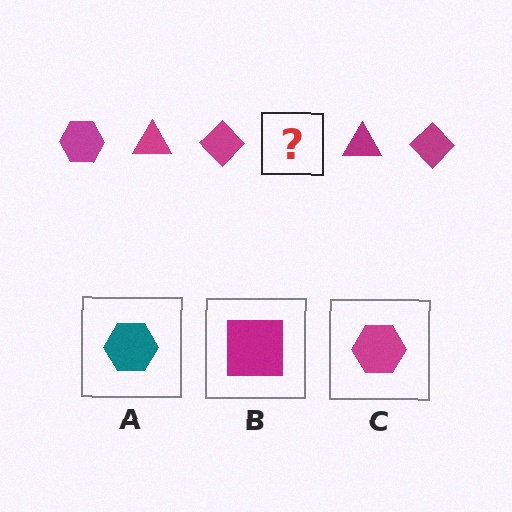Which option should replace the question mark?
Option C.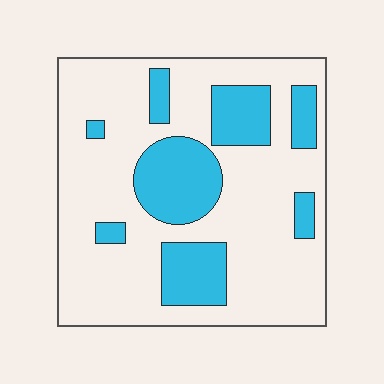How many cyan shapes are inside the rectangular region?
8.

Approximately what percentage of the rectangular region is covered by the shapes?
Approximately 25%.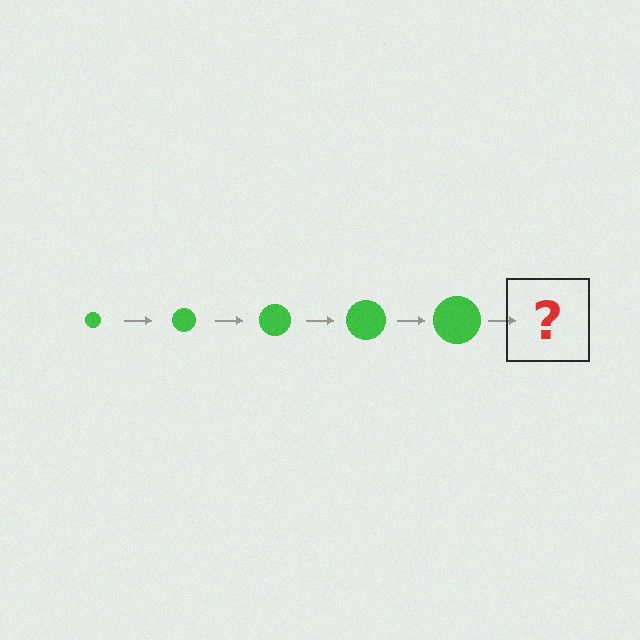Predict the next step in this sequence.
The next step is a green circle, larger than the previous one.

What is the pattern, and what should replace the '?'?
The pattern is that the circle gets progressively larger each step. The '?' should be a green circle, larger than the previous one.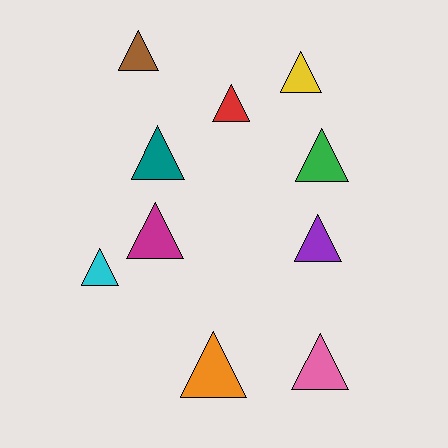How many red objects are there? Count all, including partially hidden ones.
There is 1 red object.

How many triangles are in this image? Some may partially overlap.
There are 10 triangles.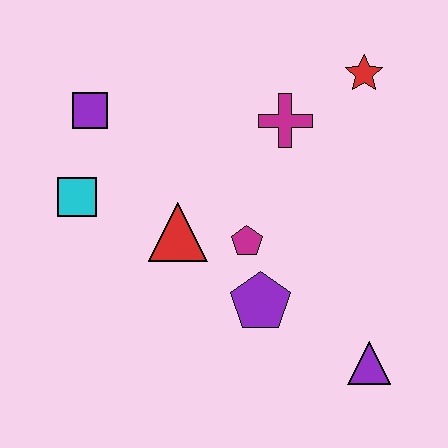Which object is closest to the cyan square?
The purple square is closest to the cyan square.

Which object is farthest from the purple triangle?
The purple square is farthest from the purple triangle.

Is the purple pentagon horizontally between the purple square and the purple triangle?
Yes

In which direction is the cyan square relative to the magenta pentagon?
The cyan square is to the left of the magenta pentagon.